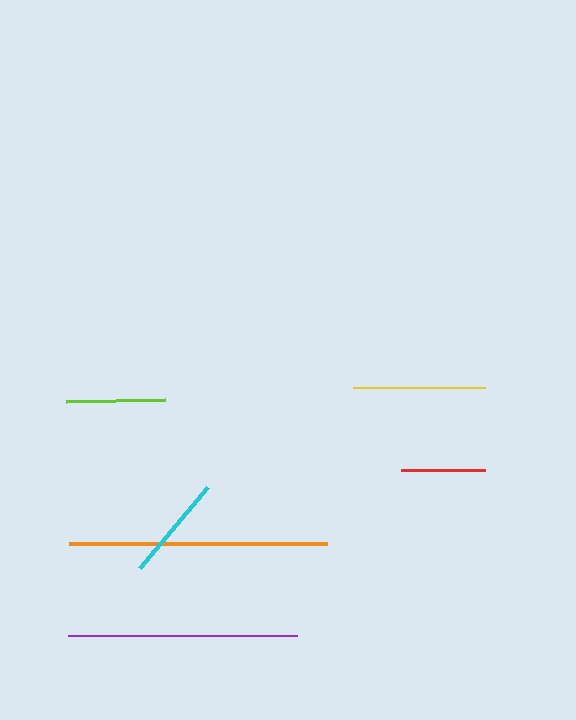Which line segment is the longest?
The orange line is the longest at approximately 258 pixels.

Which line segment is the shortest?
The red line is the shortest at approximately 84 pixels.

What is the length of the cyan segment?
The cyan segment is approximately 106 pixels long.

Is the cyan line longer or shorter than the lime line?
The cyan line is longer than the lime line.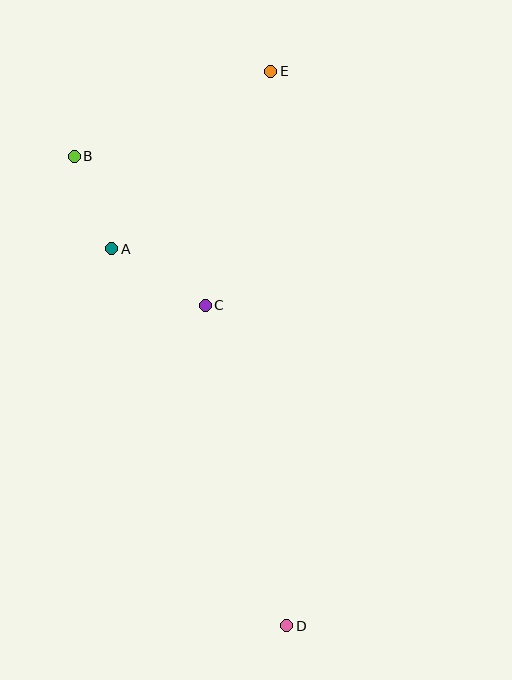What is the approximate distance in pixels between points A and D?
The distance between A and D is approximately 416 pixels.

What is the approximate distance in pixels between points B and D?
The distance between B and D is approximately 516 pixels.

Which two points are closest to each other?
Points A and B are closest to each other.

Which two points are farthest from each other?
Points D and E are farthest from each other.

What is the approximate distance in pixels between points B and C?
The distance between B and C is approximately 199 pixels.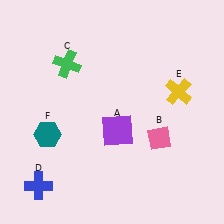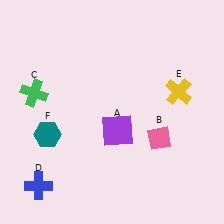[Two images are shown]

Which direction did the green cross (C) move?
The green cross (C) moved left.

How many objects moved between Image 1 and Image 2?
1 object moved between the two images.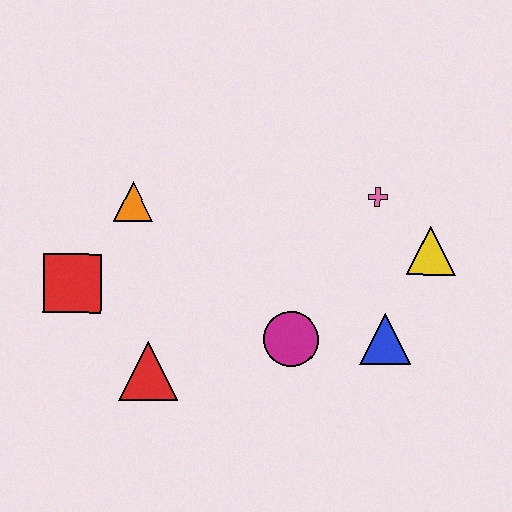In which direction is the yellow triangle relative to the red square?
The yellow triangle is to the right of the red square.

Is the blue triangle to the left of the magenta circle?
No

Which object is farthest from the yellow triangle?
The red square is farthest from the yellow triangle.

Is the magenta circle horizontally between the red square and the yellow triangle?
Yes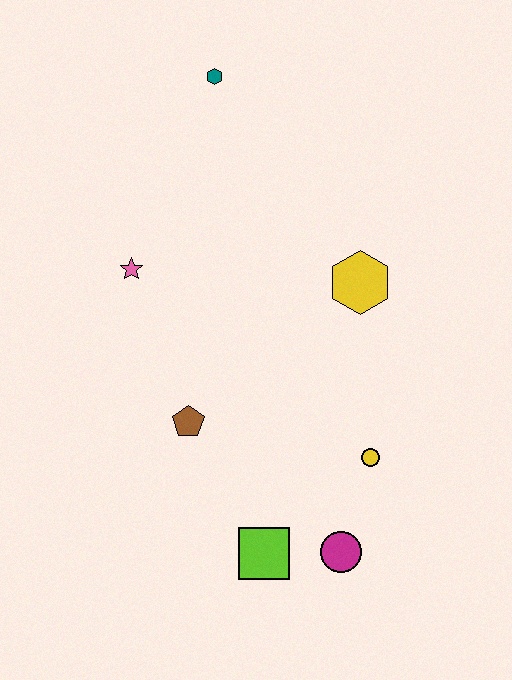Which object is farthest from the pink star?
The magenta circle is farthest from the pink star.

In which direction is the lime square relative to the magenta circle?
The lime square is to the left of the magenta circle.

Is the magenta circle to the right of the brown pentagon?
Yes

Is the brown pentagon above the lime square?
Yes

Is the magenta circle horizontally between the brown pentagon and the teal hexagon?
No